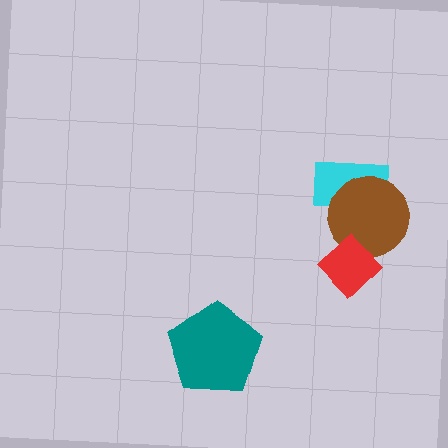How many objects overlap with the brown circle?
2 objects overlap with the brown circle.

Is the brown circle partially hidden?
Yes, it is partially covered by another shape.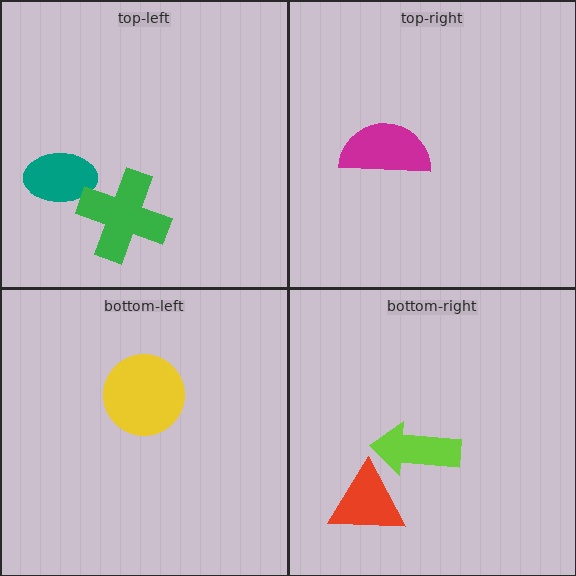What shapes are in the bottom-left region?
The yellow circle.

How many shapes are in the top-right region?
1.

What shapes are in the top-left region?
The teal ellipse, the green cross.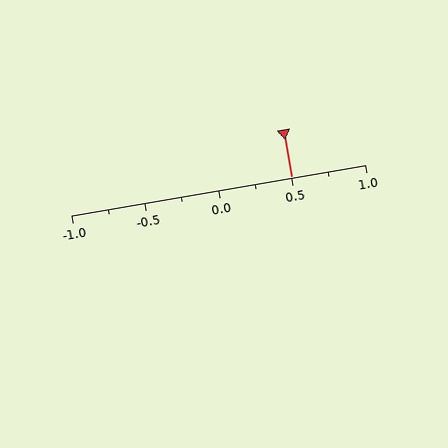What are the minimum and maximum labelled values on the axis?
The axis runs from -1.0 to 1.0.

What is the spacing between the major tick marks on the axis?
The major ticks are spaced 0.5 apart.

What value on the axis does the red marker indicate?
The marker indicates approximately 0.5.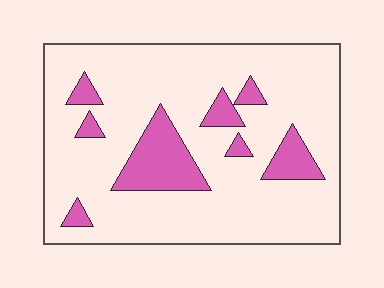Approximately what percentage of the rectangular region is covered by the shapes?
Approximately 15%.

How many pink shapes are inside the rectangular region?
8.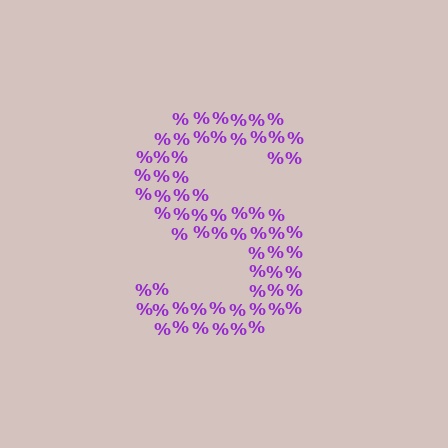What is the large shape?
The large shape is the letter S.